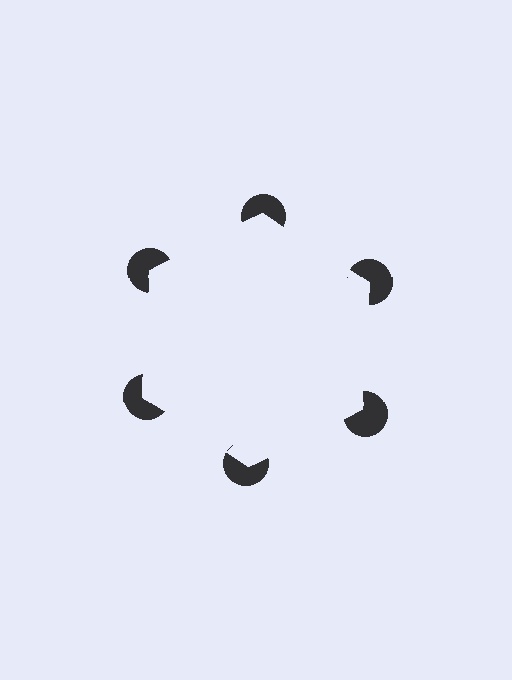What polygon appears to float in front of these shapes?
An illusory hexagon — its edges are inferred from the aligned wedge cuts in the pac-man discs, not physically drawn.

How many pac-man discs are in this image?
There are 6 — one at each vertex of the illusory hexagon.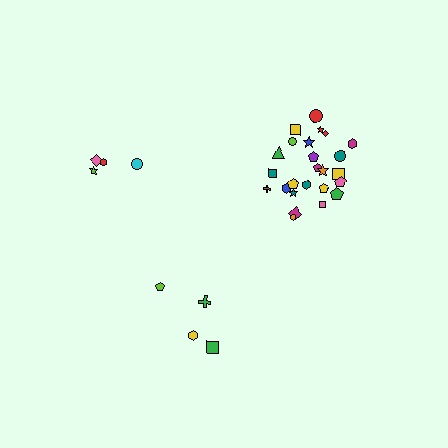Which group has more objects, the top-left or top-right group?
The top-right group.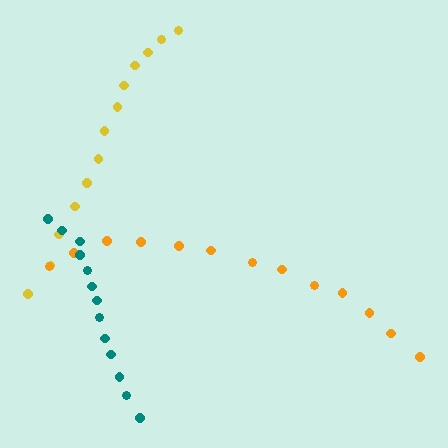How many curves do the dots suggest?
There are 3 distinct paths.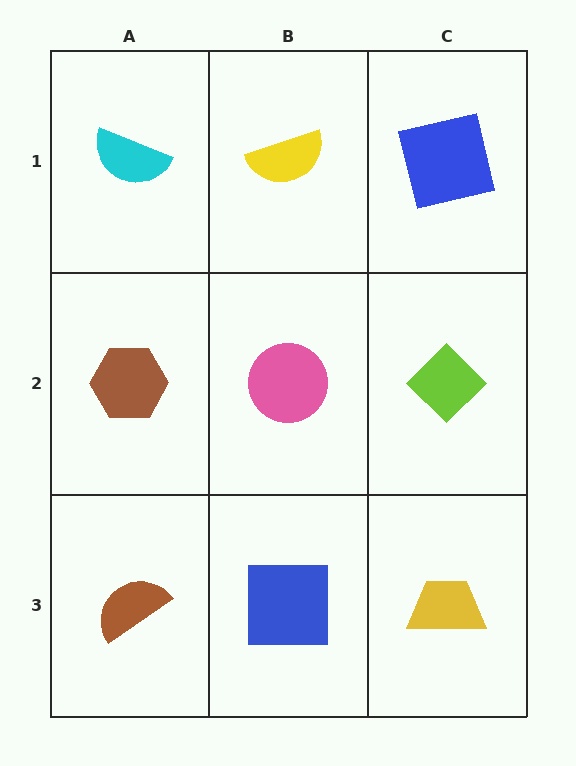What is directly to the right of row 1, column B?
A blue square.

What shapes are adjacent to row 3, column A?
A brown hexagon (row 2, column A), a blue square (row 3, column B).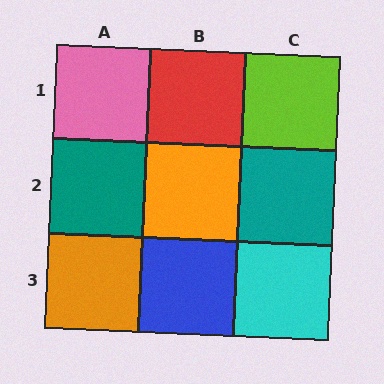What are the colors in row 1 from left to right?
Pink, red, lime.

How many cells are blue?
1 cell is blue.